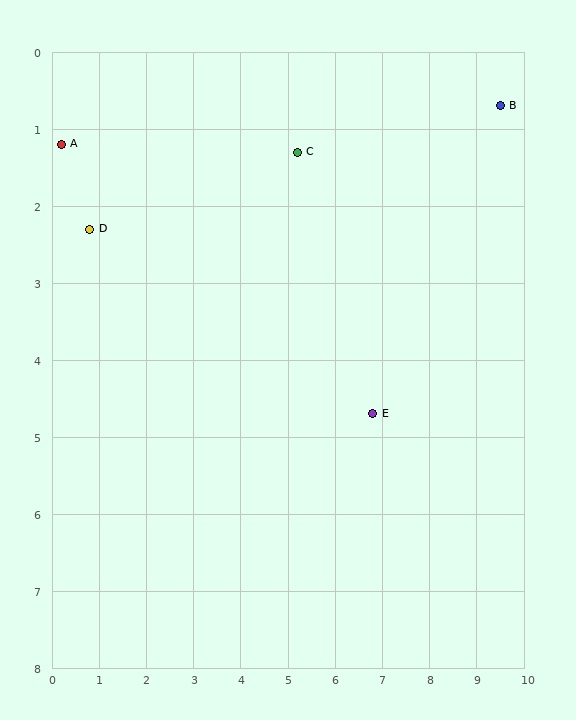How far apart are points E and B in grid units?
Points E and B are about 4.8 grid units apart.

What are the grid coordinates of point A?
Point A is at approximately (0.2, 1.2).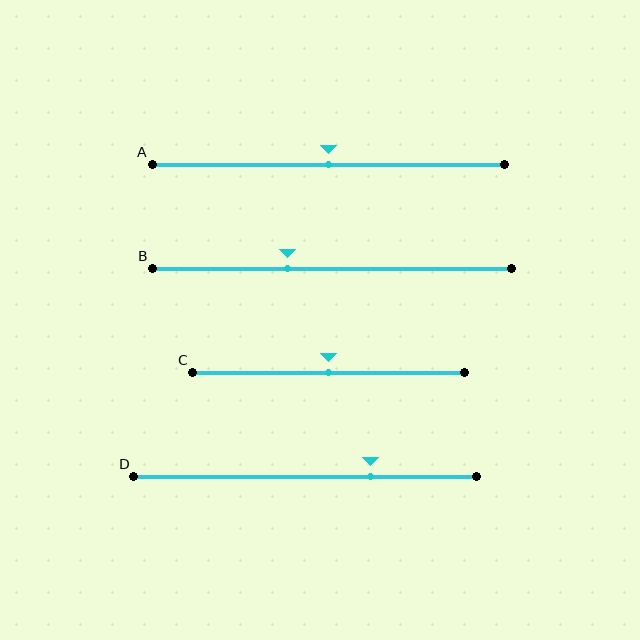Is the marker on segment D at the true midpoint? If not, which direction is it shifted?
No, the marker on segment D is shifted to the right by about 19% of the segment length.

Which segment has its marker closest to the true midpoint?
Segment A has its marker closest to the true midpoint.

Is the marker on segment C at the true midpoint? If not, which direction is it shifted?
Yes, the marker on segment C is at the true midpoint.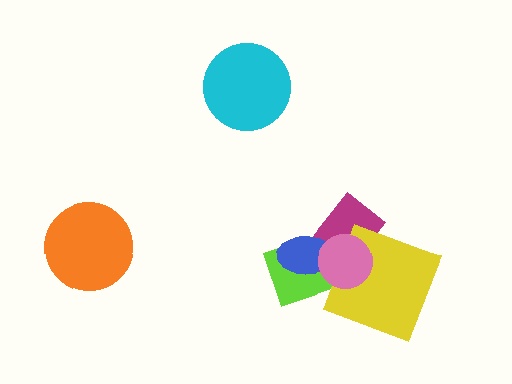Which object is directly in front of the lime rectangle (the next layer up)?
The magenta rectangle is directly in front of the lime rectangle.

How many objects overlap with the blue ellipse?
3 objects overlap with the blue ellipse.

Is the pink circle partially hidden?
No, no other shape covers it.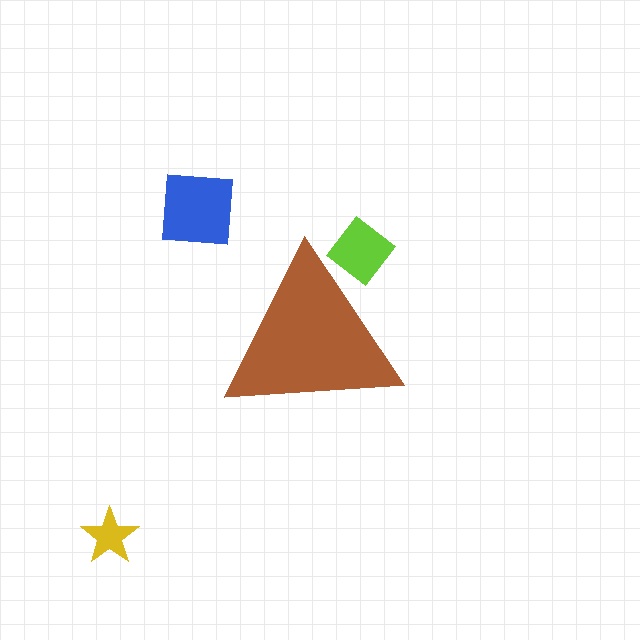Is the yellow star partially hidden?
No, the yellow star is fully visible.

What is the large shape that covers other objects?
A brown triangle.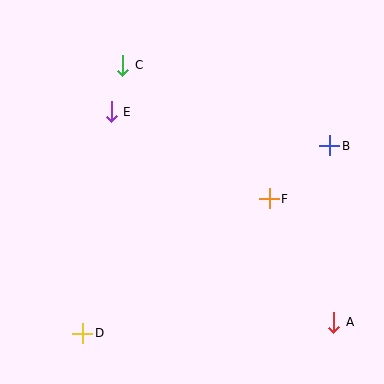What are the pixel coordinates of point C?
Point C is at (123, 65).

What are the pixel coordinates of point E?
Point E is at (111, 112).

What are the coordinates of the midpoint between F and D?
The midpoint between F and D is at (176, 266).